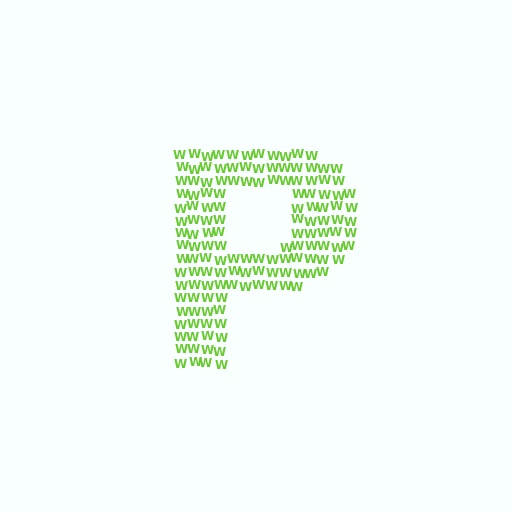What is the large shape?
The large shape is the letter P.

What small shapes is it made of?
It is made of small letter W's.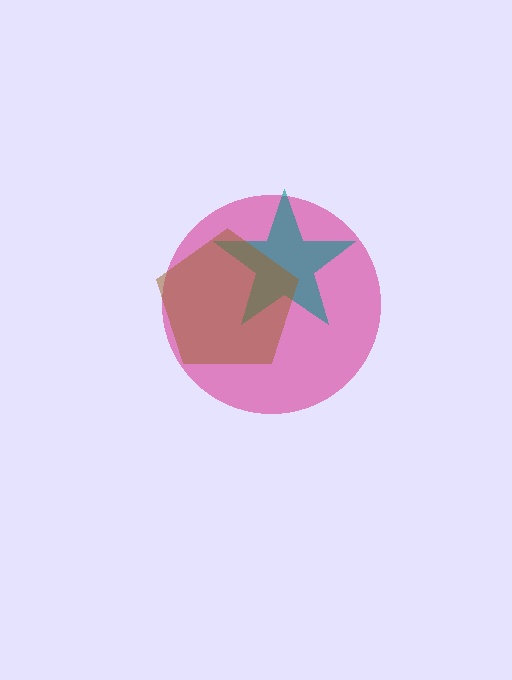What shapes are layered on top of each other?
The layered shapes are: a magenta circle, a teal star, a brown pentagon.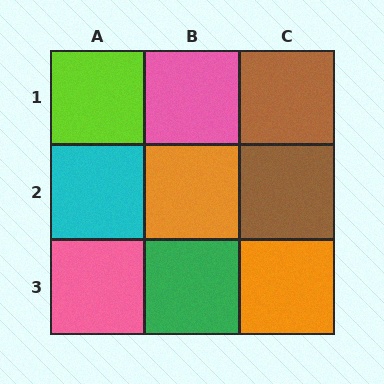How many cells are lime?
1 cell is lime.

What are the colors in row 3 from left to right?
Pink, green, orange.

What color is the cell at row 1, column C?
Brown.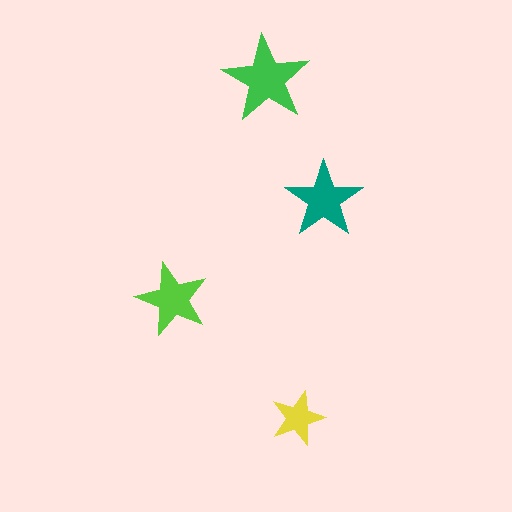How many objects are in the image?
There are 4 objects in the image.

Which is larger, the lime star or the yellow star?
The lime one.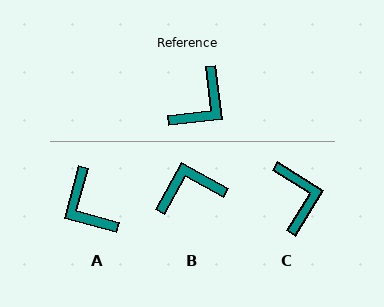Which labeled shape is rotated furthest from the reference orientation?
B, about 144 degrees away.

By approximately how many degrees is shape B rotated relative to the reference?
Approximately 144 degrees counter-clockwise.